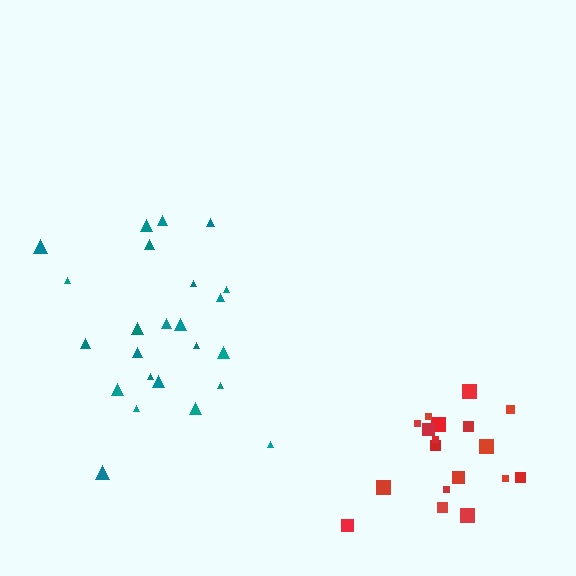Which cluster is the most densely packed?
Red.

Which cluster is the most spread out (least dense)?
Teal.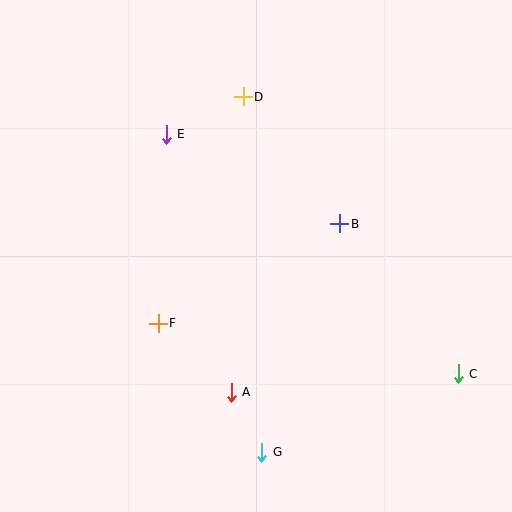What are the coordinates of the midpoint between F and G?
The midpoint between F and G is at (210, 388).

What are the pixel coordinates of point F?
Point F is at (158, 323).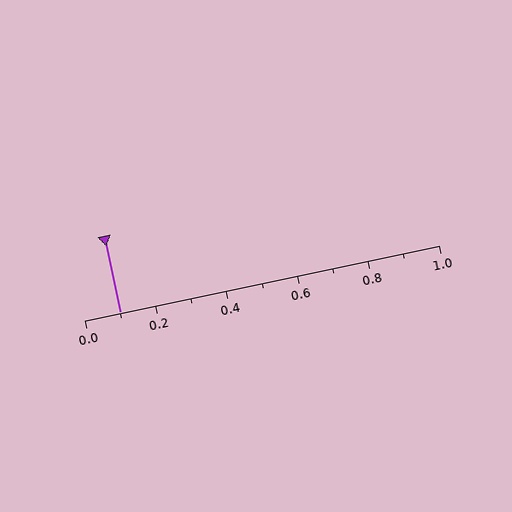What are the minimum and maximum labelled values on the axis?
The axis runs from 0.0 to 1.0.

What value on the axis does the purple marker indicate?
The marker indicates approximately 0.1.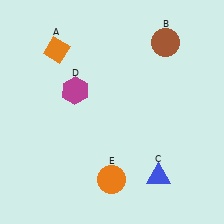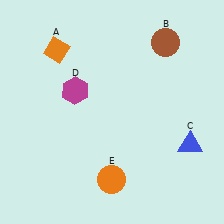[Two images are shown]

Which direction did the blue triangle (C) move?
The blue triangle (C) moved up.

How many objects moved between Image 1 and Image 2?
1 object moved between the two images.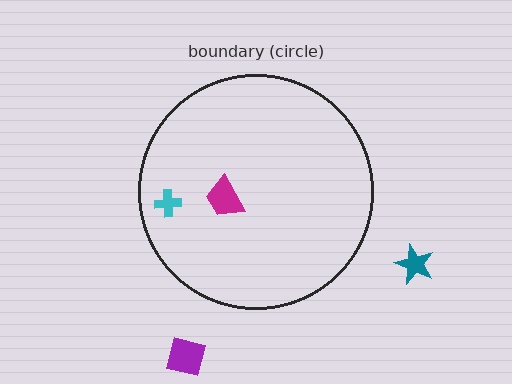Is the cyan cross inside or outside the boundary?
Inside.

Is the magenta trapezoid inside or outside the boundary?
Inside.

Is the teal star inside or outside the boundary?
Outside.